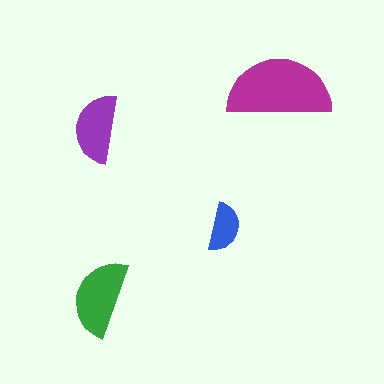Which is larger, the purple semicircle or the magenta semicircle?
The magenta one.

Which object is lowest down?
The green semicircle is bottommost.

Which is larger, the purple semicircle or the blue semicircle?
The purple one.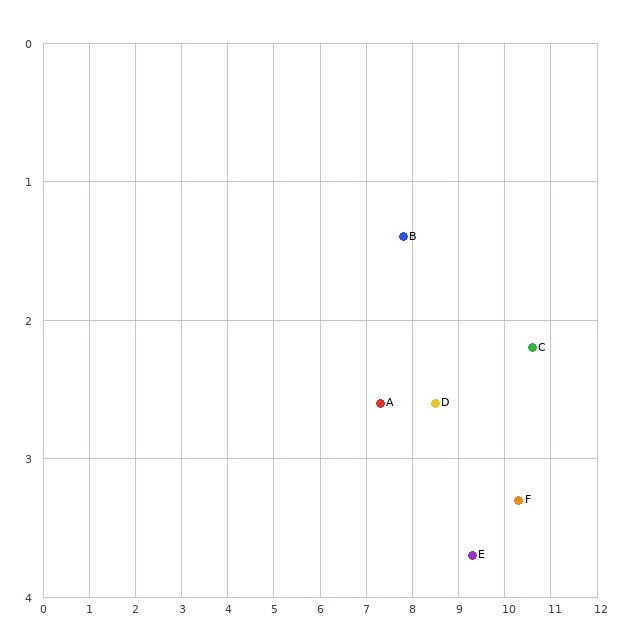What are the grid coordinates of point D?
Point D is at approximately (8.5, 2.6).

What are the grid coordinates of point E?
Point E is at approximately (9.3, 3.7).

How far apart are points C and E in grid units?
Points C and E are about 2.0 grid units apart.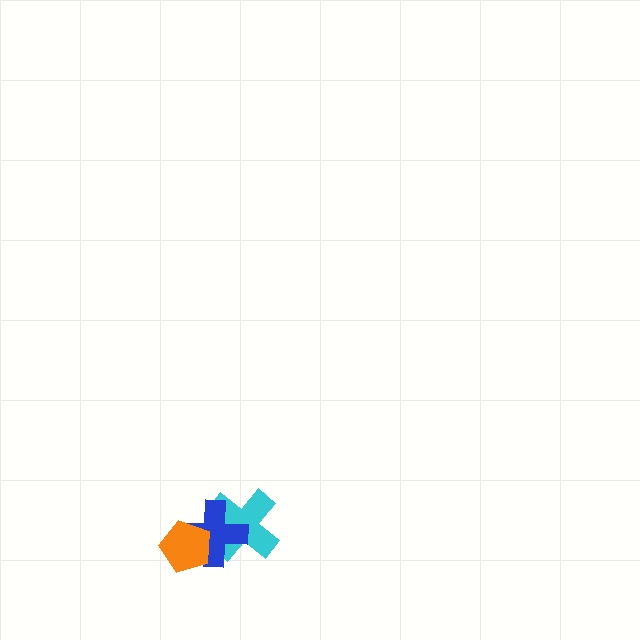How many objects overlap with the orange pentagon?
1 object overlaps with the orange pentagon.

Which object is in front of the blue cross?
The orange pentagon is in front of the blue cross.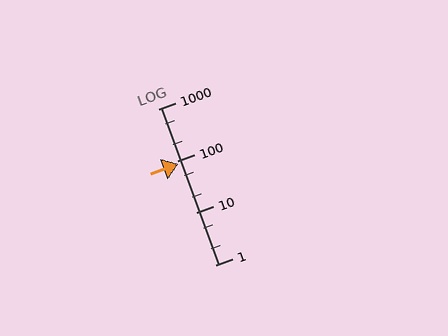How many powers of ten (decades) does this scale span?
The scale spans 3 decades, from 1 to 1000.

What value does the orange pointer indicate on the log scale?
The pointer indicates approximately 87.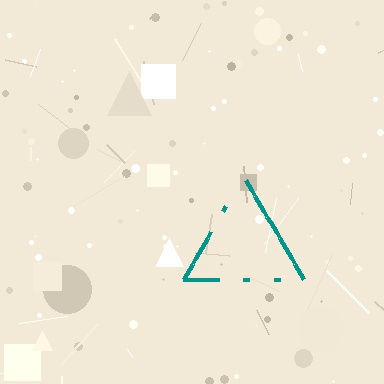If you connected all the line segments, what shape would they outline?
They would outline a triangle.